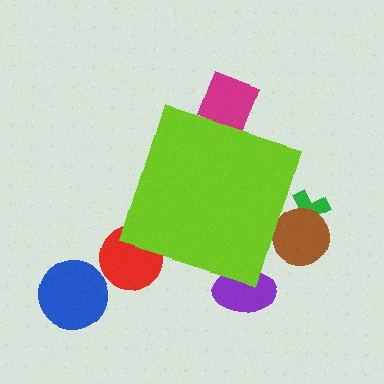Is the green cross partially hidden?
Yes, the green cross is partially hidden behind the lime diamond.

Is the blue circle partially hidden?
No, the blue circle is fully visible.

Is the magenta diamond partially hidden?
Yes, the magenta diamond is partially hidden behind the lime diamond.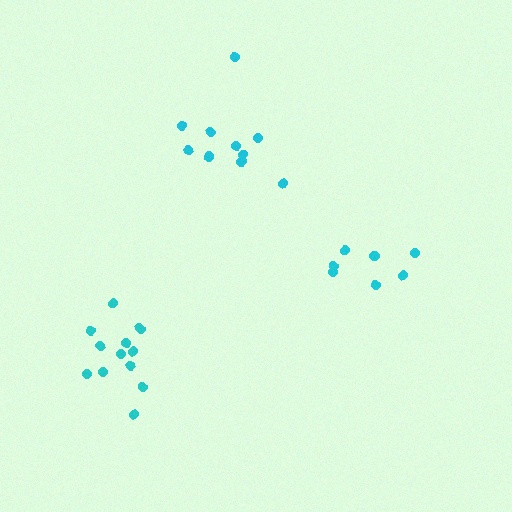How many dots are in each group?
Group 1: 10 dots, Group 2: 7 dots, Group 3: 13 dots (30 total).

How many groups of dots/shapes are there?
There are 3 groups.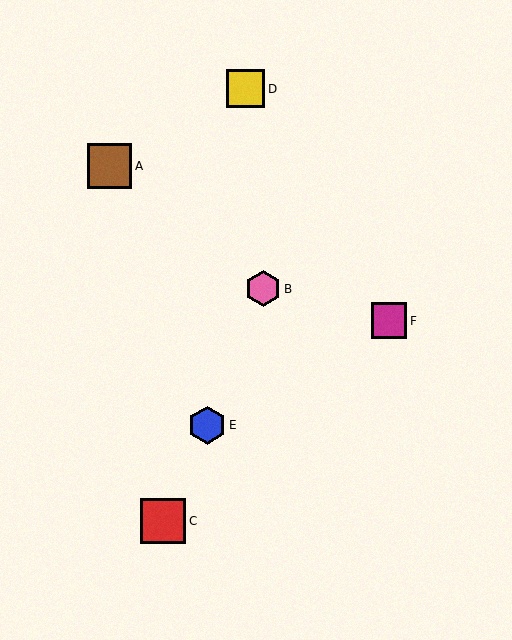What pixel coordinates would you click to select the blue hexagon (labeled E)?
Click at (207, 425) to select the blue hexagon E.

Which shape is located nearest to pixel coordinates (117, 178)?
The brown square (labeled A) at (110, 166) is nearest to that location.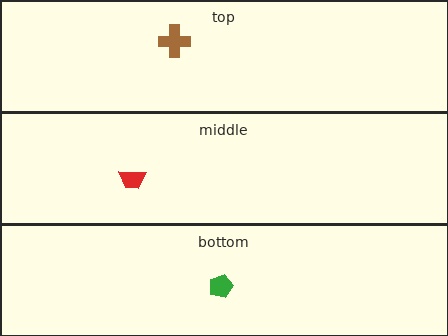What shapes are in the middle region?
The red trapezoid.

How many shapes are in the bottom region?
1.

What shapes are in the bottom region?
The green pentagon.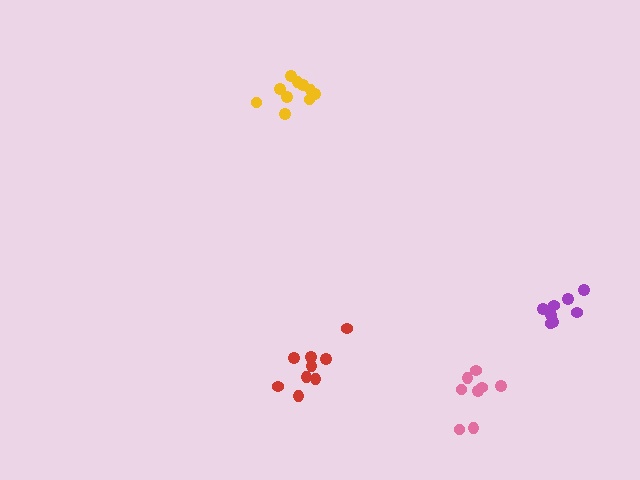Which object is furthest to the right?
The purple cluster is rightmost.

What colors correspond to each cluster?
The clusters are colored: pink, yellow, red, purple.